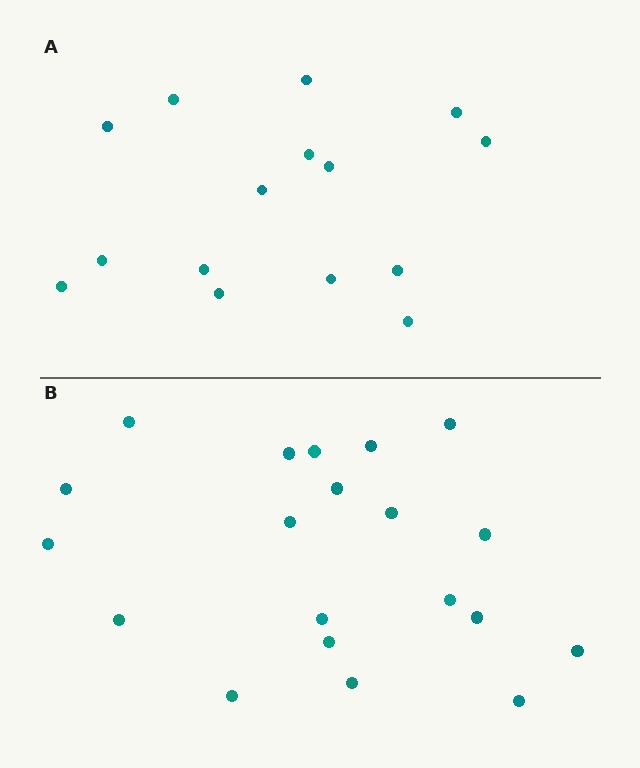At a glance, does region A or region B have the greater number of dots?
Region B (the bottom region) has more dots.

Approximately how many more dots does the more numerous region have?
Region B has about 5 more dots than region A.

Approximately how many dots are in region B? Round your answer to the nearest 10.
About 20 dots.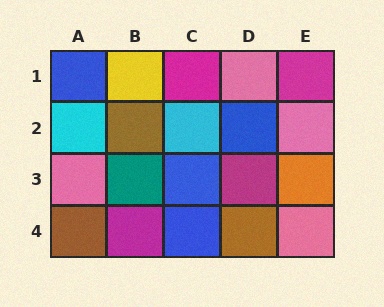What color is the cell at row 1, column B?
Yellow.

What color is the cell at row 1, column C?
Magenta.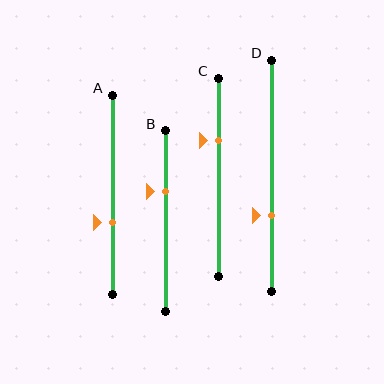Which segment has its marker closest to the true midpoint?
Segment A has its marker closest to the true midpoint.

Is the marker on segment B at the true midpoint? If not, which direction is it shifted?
No, the marker on segment B is shifted upward by about 16% of the segment length.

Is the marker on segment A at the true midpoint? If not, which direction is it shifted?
No, the marker on segment A is shifted downward by about 14% of the segment length.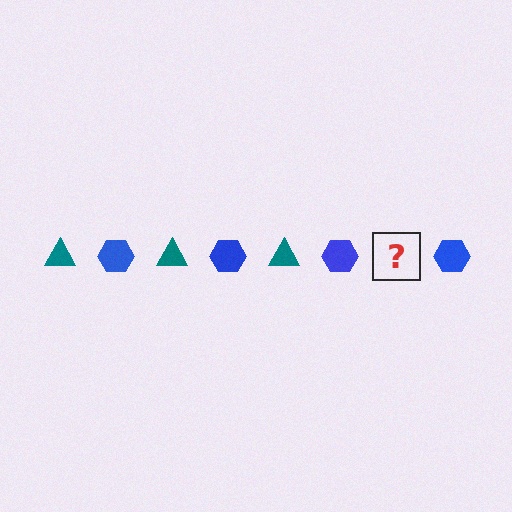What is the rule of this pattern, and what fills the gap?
The rule is that the pattern alternates between teal triangle and blue hexagon. The gap should be filled with a teal triangle.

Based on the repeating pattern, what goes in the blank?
The blank should be a teal triangle.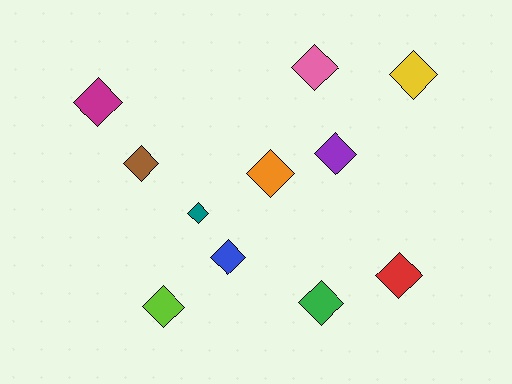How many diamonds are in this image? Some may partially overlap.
There are 11 diamonds.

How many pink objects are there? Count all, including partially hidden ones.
There is 1 pink object.